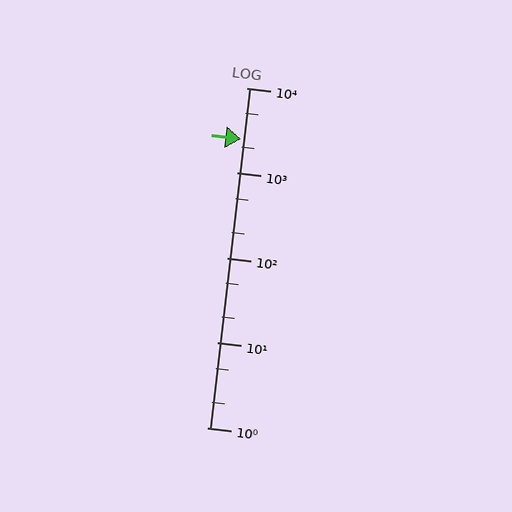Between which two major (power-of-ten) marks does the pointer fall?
The pointer is between 1000 and 10000.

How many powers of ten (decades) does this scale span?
The scale spans 4 decades, from 1 to 10000.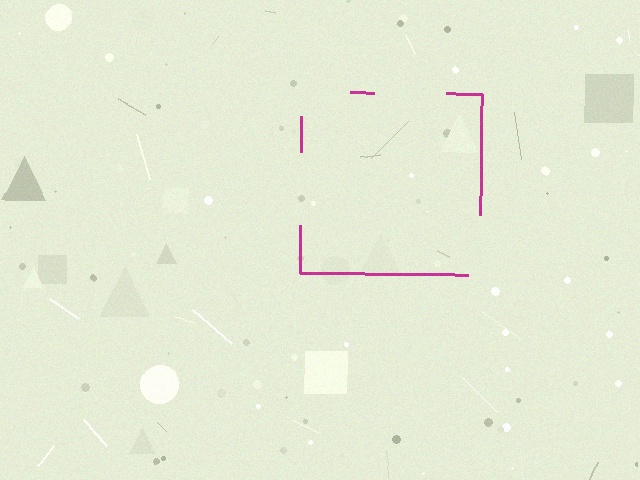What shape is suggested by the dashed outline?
The dashed outline suggests a square.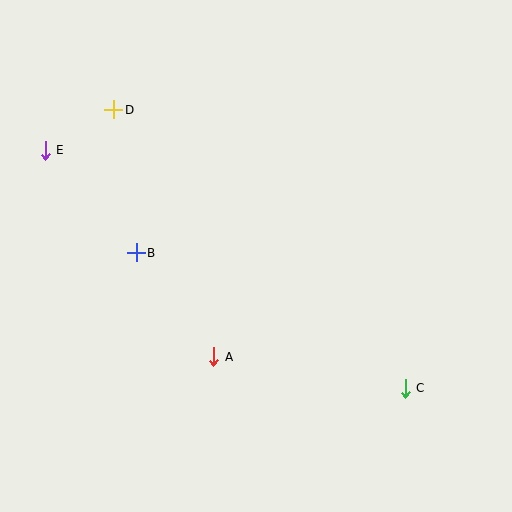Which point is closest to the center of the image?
Point A at (214, 357) is closest to the center.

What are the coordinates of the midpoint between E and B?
The midpoint between E and B is at (91, 202).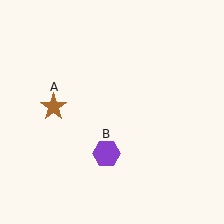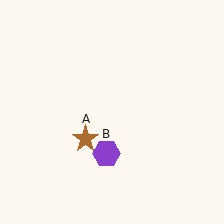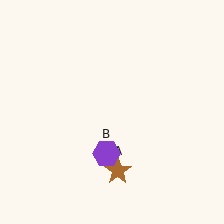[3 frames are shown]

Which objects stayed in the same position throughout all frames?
Purple hexagon (object B) remained stationary.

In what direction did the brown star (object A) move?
The brown star (object A) moved down and to the right.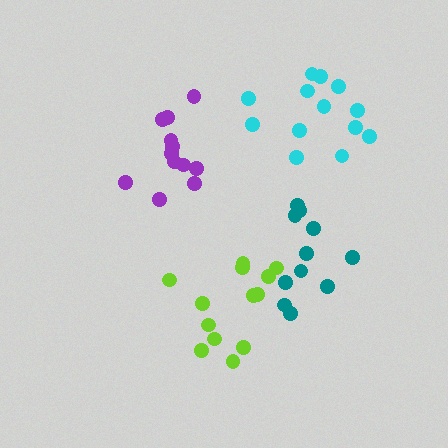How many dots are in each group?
Group 1: 12 dots, Group 2: 11 dots, Group 3: 13 dots, Group 4: 13 dots (49 total).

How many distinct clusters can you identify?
There are 4 distinct clusters.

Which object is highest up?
The cyan cluster is topmost.